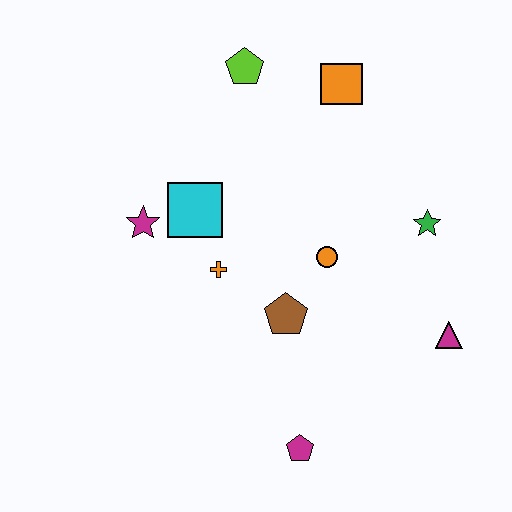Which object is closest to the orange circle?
The brown pentagon is closest to the orange circle.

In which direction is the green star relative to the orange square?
The green star is below the orange square.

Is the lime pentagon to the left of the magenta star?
No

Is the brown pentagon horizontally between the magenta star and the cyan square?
No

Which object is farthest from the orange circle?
The lime pentagon is farthest from the orange circle.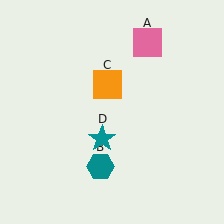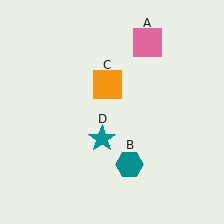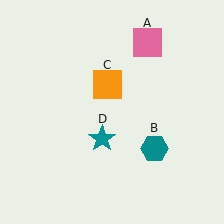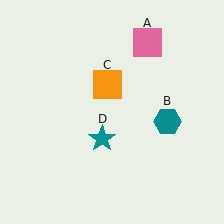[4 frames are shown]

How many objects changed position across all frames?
1 object changed position: teal hexagon (object B).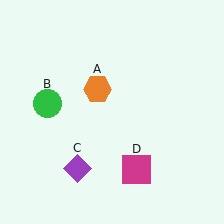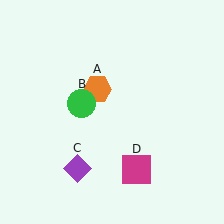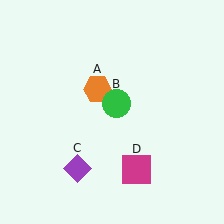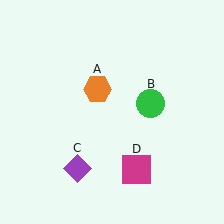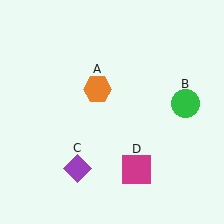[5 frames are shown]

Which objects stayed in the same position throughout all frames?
Orange hexagon (object A) and purple diamond (object C) and magenta square (object D) remained stationary.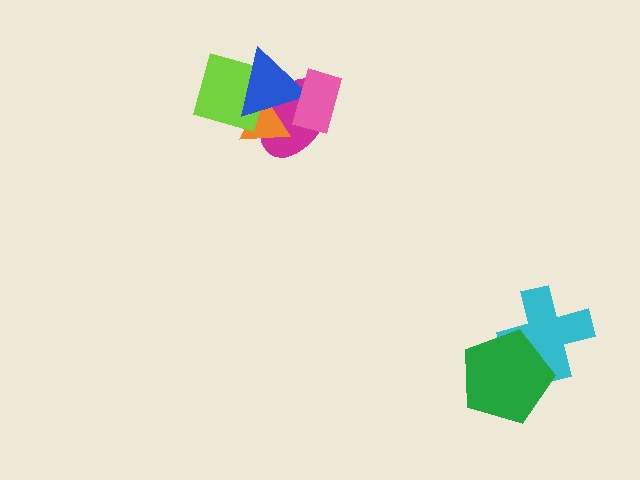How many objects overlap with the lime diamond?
3 objects overlap with the lime diamond.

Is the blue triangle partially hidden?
Yes, it is partially covered by another shape.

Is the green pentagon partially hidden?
No, no other shape covers it.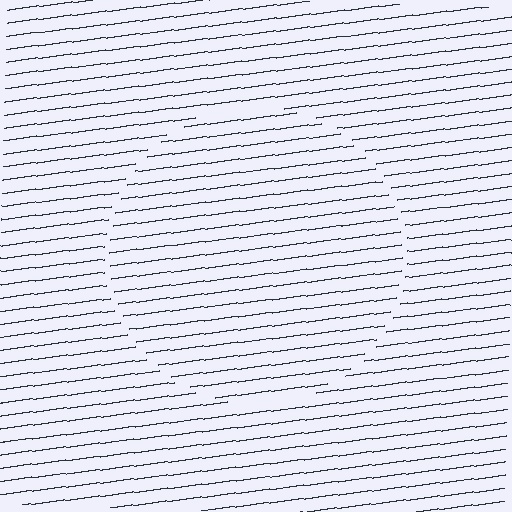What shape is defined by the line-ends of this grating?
An illusory circle. The interior of the shape contains the same grating, shifted by half a period — the contour is defined by the phase discontinuity where line-ends from the inner and outer gratings abut.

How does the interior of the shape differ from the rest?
The interior of the shape contains the same grating, shifted by half a period — the contour is defined by the phase discontinuity where line-ends from the inner and outer gratings abut.